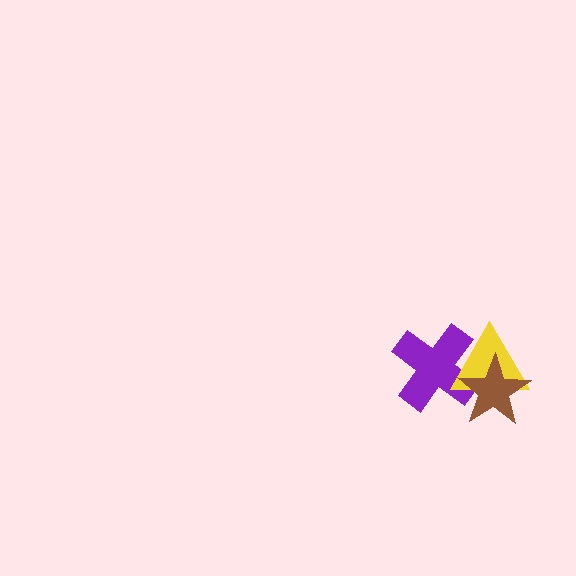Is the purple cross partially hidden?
Yes, it is partially covered by another shape.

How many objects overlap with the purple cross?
2 objects overlap with the purple cross.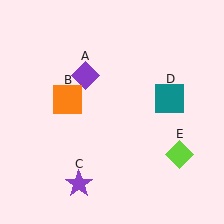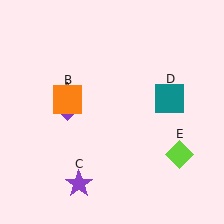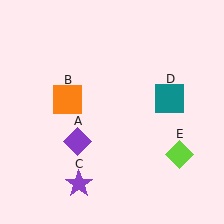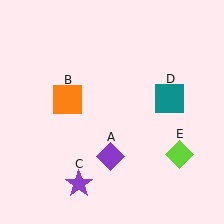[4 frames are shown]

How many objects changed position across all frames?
1 object changed position: purple diamond (object A).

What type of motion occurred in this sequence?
The purple diamond (object A) rotated counterclockwise around the center of the scene.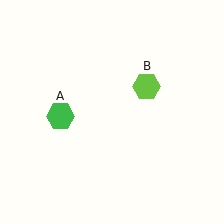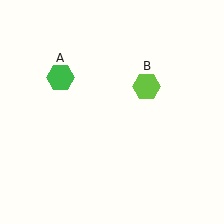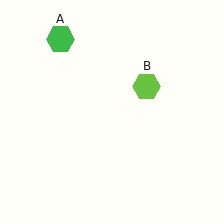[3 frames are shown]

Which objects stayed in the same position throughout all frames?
Lime hexagon (object B) remained stationary.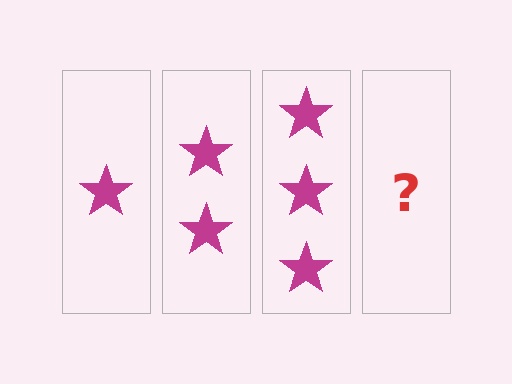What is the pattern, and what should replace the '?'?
The pattern is that each step adds one more star. The '?' should be 4 stars.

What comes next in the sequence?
The next element should be 4 stars.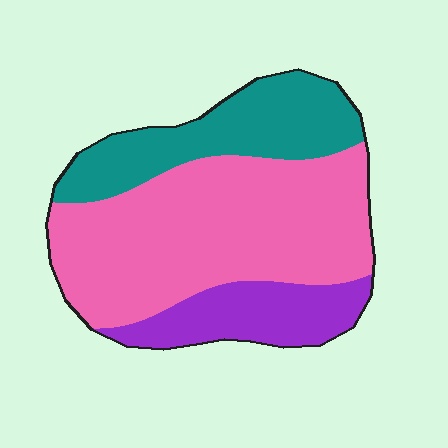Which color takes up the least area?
Purple, at roughly 20%.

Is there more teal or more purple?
Teal.